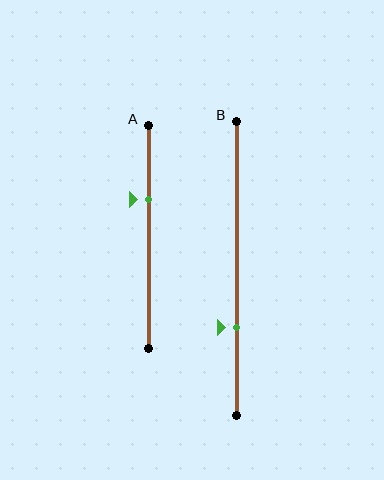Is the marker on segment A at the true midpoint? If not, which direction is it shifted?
No, the marker on segment A is shifted upward by about 17% of the segment length.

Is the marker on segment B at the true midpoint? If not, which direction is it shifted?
No, the marker on segment B is shifted downward by about 20% of the segment length.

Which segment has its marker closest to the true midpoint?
Segment A has its marker closest to the true midpoint.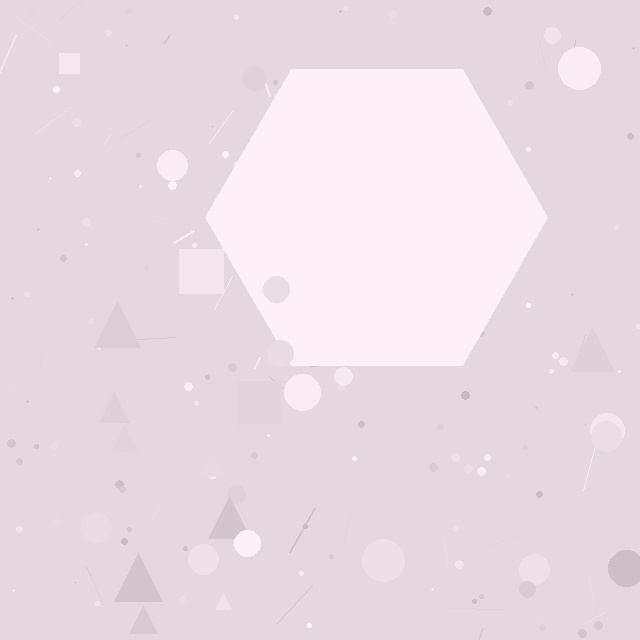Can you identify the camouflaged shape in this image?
The camouflaged shape is a hexagon.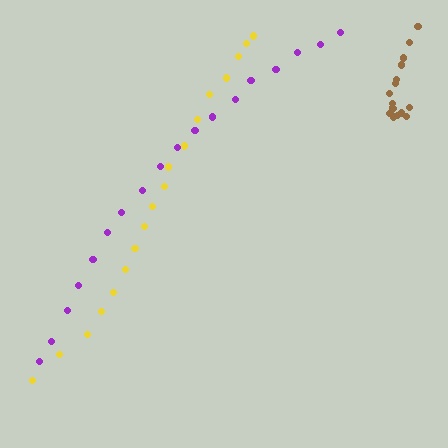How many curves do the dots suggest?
There are 3 distinct paths.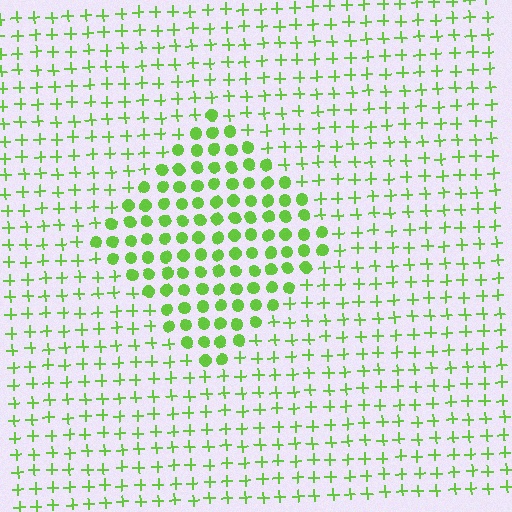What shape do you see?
I see a diamond.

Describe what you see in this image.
The image is filled with small lime elements arranged in a uniform grid. A diamond-shaped region contains circles, while the surrounding area contains plus signs. The boundary is defined purely by the change in element shape.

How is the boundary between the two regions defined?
The boundary is defined by a change in element shape: circles inside vs. plus signs outside. All elements share the same color and spacing.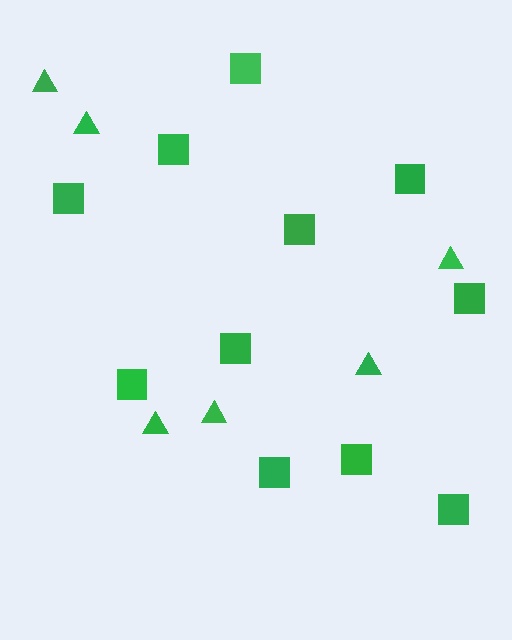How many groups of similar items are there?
There are 2 groups: one group of triangles (6) and one group of squares (11).